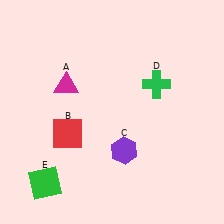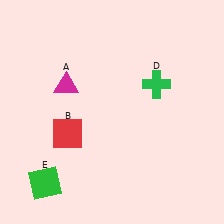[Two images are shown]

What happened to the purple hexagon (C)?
The purple hexagon (C) was removed in Image 2. It was in the bottom-right area of Image 1.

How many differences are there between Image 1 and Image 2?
There is 1 difference between the two images.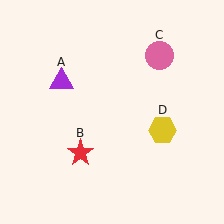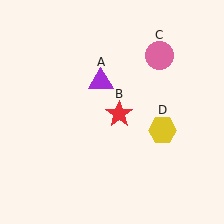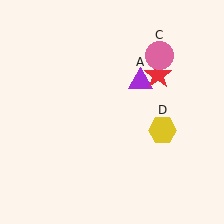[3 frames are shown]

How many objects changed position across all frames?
2 objects changed position: purple triangle (object A), red star (object B).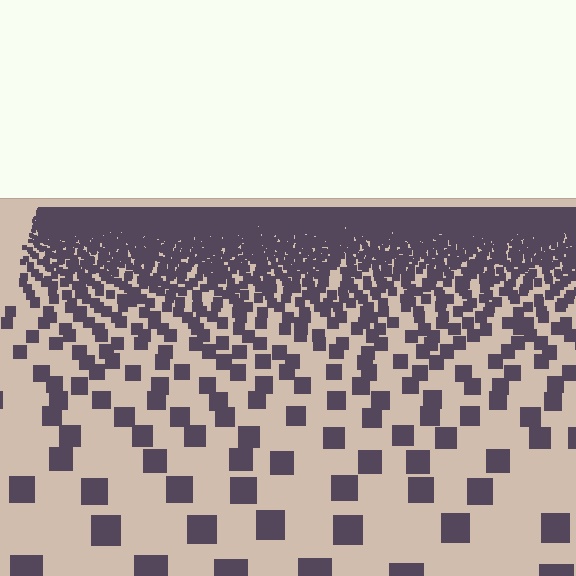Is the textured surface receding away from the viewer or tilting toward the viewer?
The surface is receding away from the viewer. Texture elements get smaller and denser toward the top.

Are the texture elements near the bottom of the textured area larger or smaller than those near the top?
Larger. Near the bottom, elements are closer to the viewer and appear at a bigger on-screen size.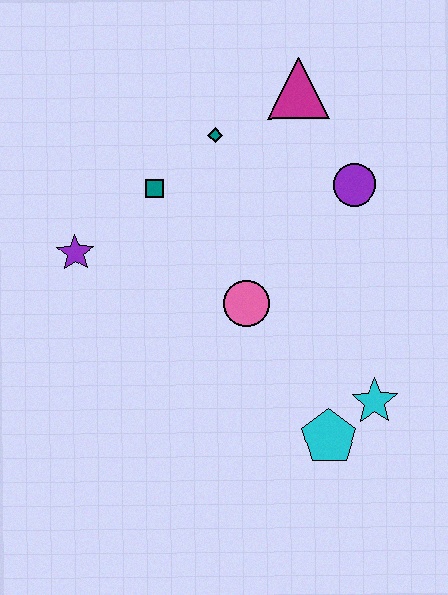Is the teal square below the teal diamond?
Yes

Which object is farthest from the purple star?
The cyan star is farthest from the purple star.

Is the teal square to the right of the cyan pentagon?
No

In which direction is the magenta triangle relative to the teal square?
The magenta triangle is to the right of the teal square.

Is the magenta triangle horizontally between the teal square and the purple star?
No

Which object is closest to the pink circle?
The teal square is closest to the pink circle.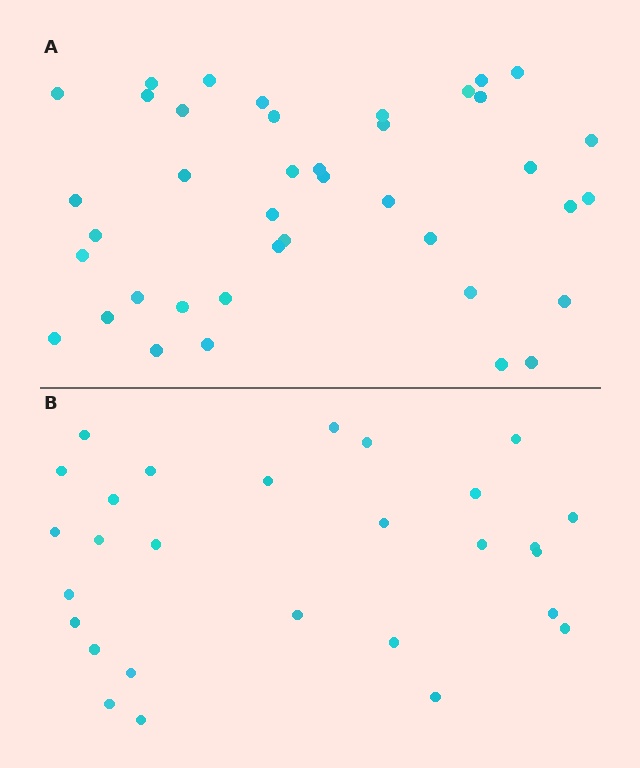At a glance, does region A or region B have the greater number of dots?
Region A (the top region) has more dots.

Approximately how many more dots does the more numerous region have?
Region A has roughly 12 or so more dots than region B.